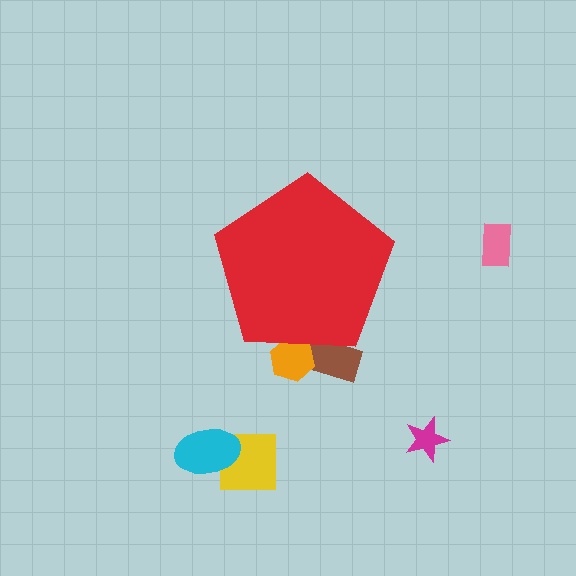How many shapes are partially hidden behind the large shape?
2 shapes are partially hidden.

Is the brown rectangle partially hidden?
Yes, the brown rectangle is partially hidden behind the red pentagon.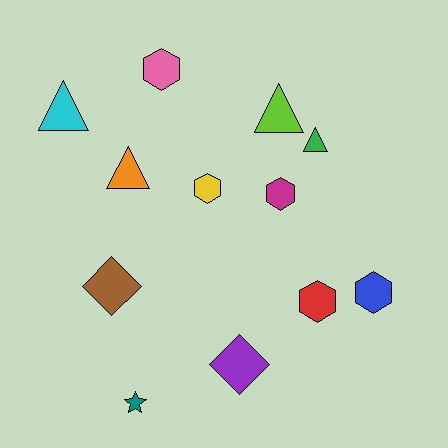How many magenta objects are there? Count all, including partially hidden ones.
There is 1 magenta object.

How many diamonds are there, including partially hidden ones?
There are 2 diamonds.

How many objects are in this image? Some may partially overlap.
There are 12 objects.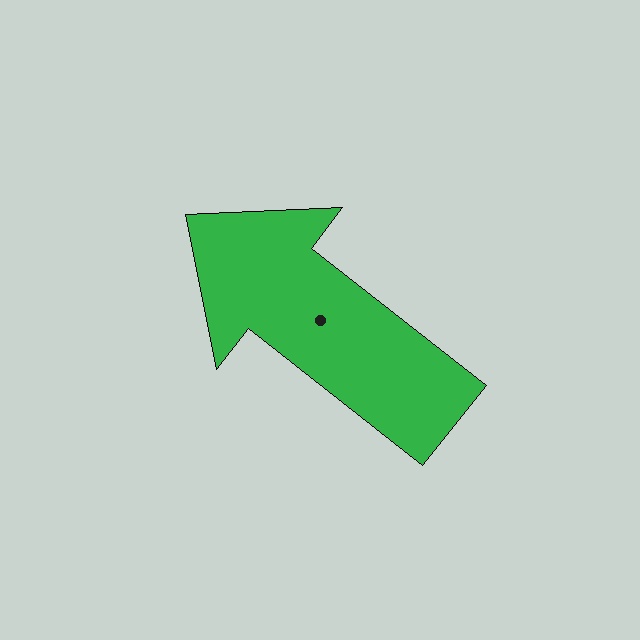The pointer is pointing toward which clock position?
Roughly 10 o'clock.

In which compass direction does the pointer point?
Northwest.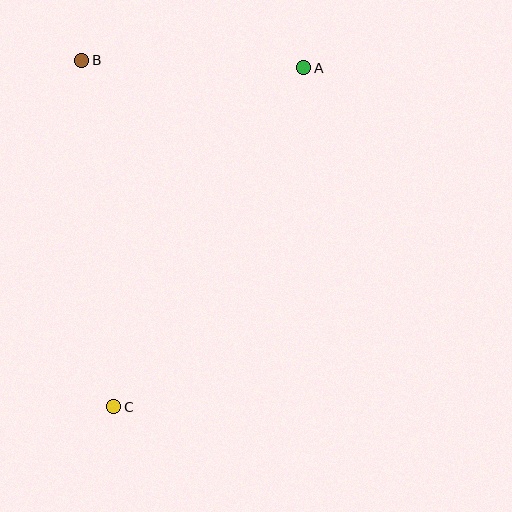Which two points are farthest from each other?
Points A and C are farthest from each other.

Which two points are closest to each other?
Points A and B are closest to each other.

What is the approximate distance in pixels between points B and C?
The distance between B and C is approximately 348 pixels.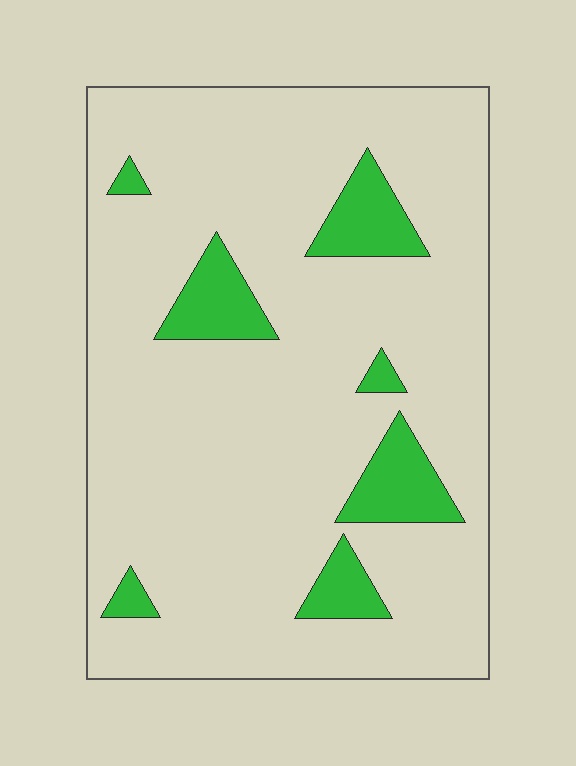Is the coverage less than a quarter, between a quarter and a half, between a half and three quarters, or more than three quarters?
Less than a quarter.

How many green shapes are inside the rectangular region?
7.